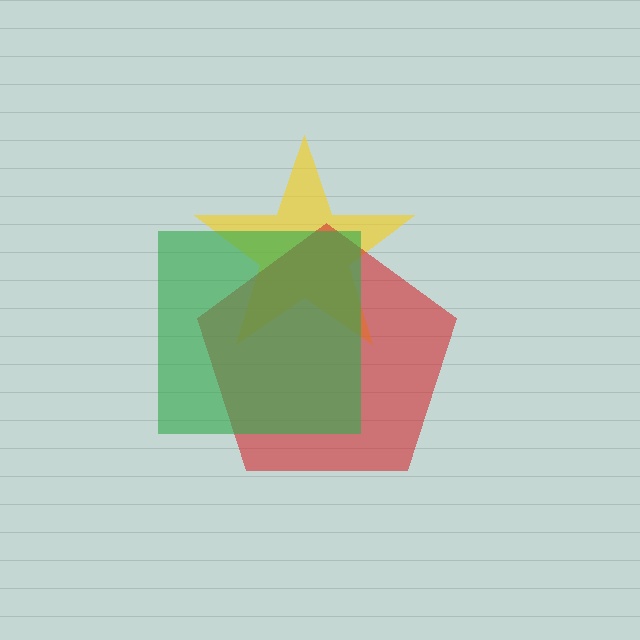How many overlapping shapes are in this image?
There are 3 overlapping shapes in the image.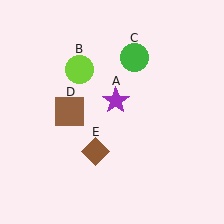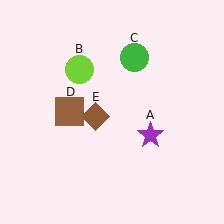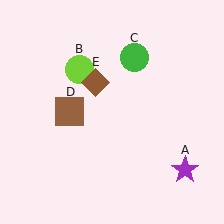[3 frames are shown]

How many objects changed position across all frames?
2 objects changed position: purple star (object A), brown diamond (object E).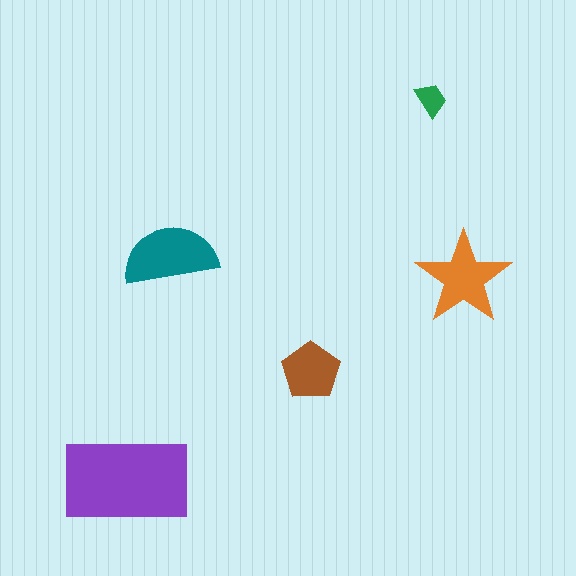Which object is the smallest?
The green trapezoid.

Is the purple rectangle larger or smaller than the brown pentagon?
Larger.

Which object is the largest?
The purple rectangle.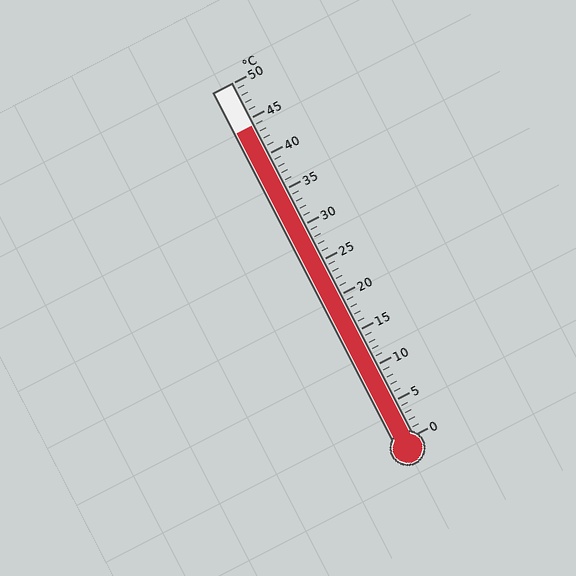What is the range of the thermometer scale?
The thermometer scale ranges from 0°C to 50°C.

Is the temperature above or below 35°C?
The temperature is above 35°C.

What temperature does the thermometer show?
The thermometer shows approximately 44°C.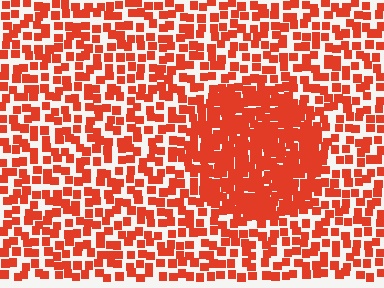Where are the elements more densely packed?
The elements are more densely packed inside the circle boundary.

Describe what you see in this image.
The image contains small red elements arranged at two different densities. A circle-shaped region is visible where the elements are more densely packed than the surrounding area.